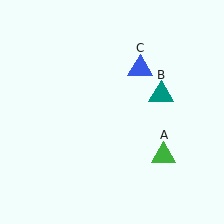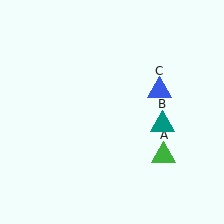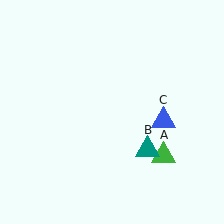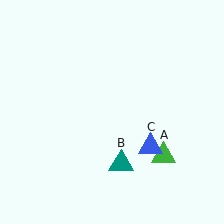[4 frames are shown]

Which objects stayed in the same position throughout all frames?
Green triangle (object A) remained stationary.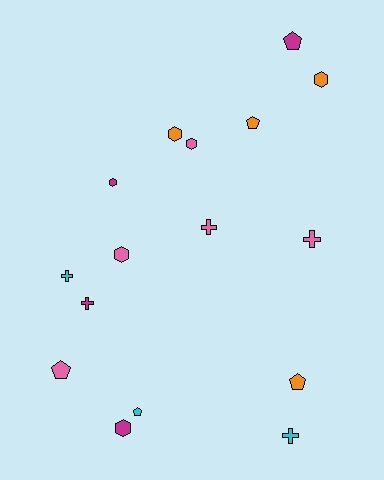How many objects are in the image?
There are 16 objects.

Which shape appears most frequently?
Hexagon, with 6 objects.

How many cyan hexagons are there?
There are no cyan hexagons.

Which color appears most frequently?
Pink, with 5 objects.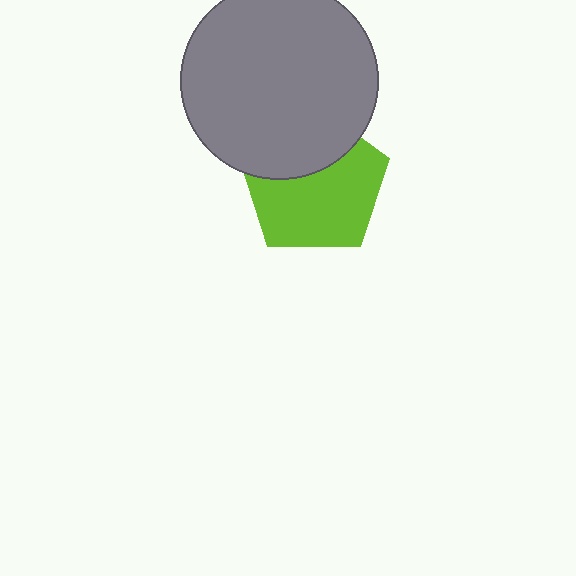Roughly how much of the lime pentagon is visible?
About half of it is visible (roughly 65%).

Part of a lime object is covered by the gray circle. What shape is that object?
It is a pentagon.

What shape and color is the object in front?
The object in front is a gray circle.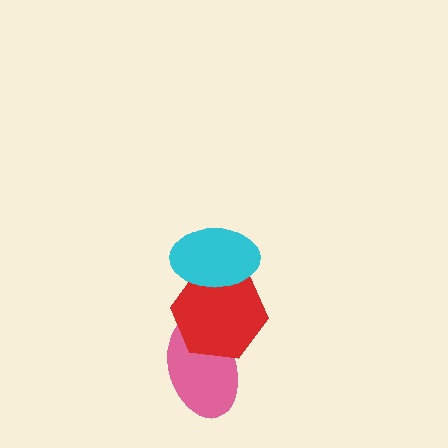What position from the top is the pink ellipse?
The pink ellipse is 3rd from the top.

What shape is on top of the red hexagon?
The cyan ellipse is on top of the red hexagon.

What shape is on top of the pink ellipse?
The red hexagon is on top of the pink ellipse.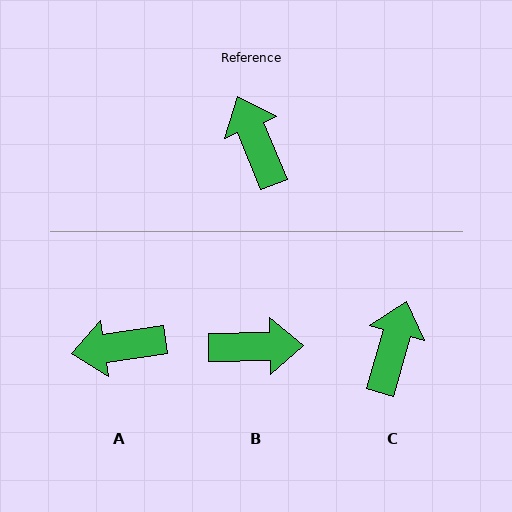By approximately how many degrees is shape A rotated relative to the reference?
Approximately 76 degrees counter-clockwise.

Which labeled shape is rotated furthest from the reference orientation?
B, about 112 degrees away.